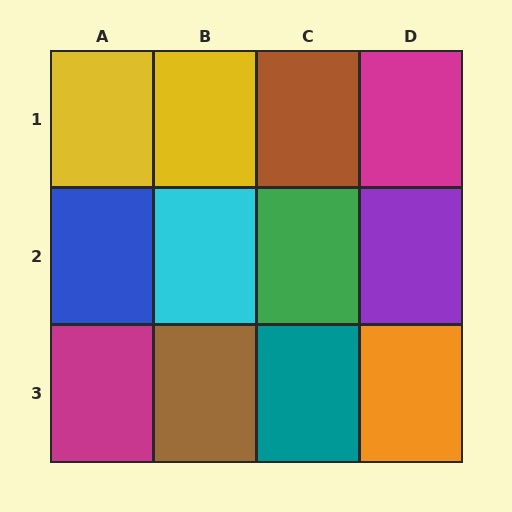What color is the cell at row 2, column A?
Blue.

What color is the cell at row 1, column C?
Brown.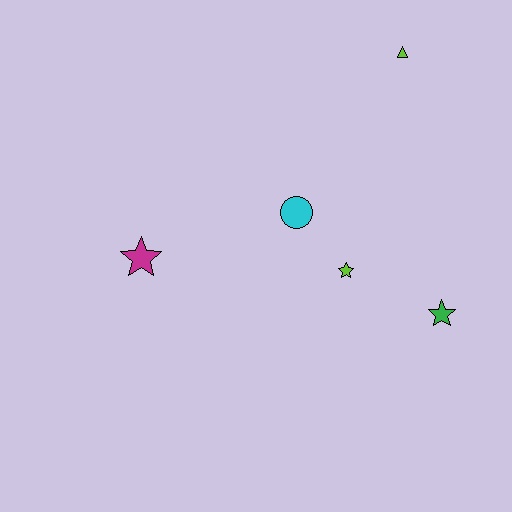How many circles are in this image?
There is 1 circle.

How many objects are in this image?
There are 5 objects.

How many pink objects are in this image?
There are no pink objects.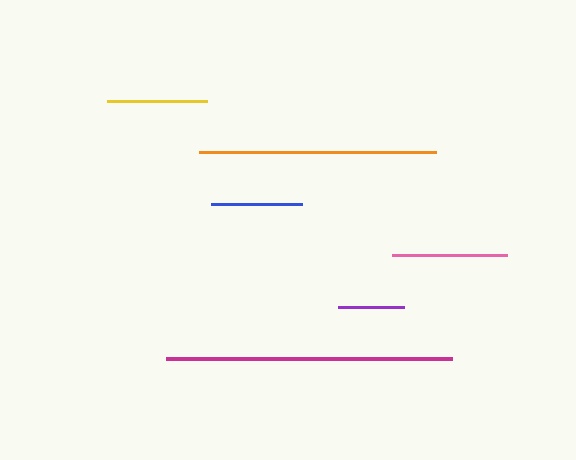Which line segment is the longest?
The magenta line is the longest at approximately 286 pixels.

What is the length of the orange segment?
The orange segment is approximately 237 pixels long.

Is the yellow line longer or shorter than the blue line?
The yellow line is longer than the blue line.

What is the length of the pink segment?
The pink segment is approximately 115 pixels long.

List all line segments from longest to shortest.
From longest to shortest: magenta, orange, pink, yellow, blue, purple.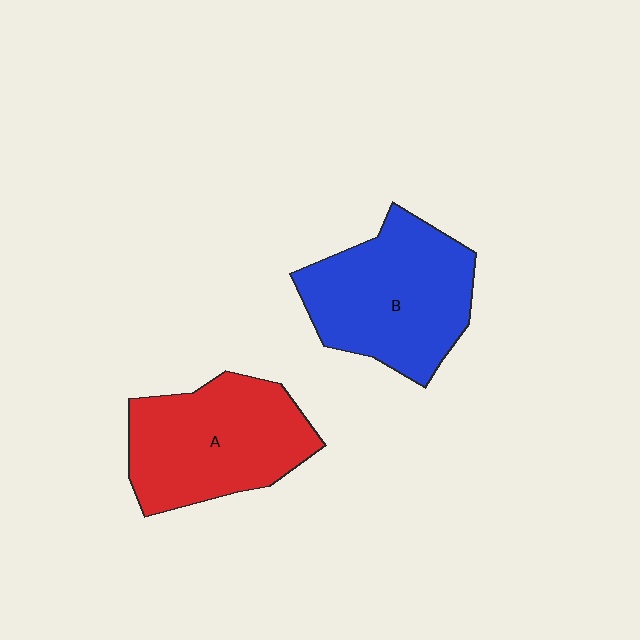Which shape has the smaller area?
Shape A (red).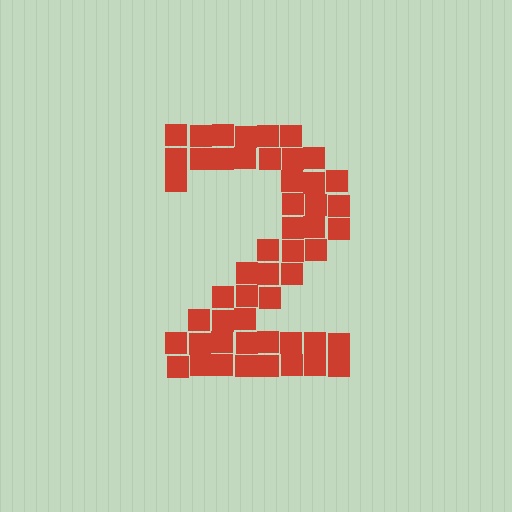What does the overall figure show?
The overall figure shows the digit 2.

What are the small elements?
The small elements are squares.